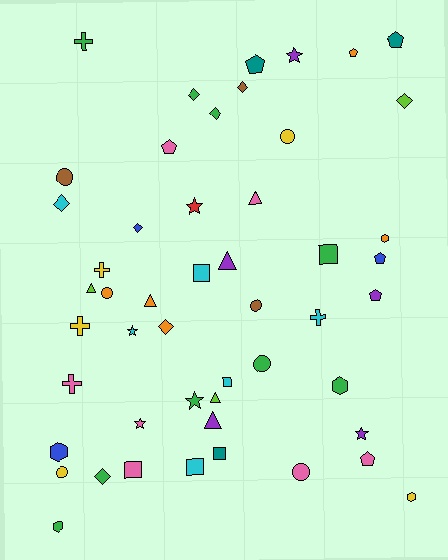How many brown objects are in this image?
There are 3 brown objects.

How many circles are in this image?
There are 7 circles.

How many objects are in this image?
There are 50 objects.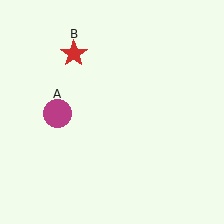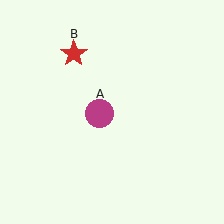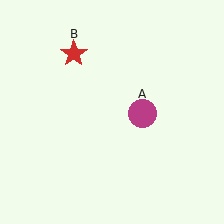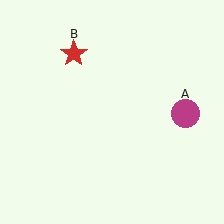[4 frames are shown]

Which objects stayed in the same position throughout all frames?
Red star (object B) remained stationary.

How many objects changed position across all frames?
1 object changed position: magenta circle (object A).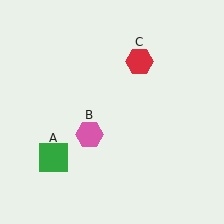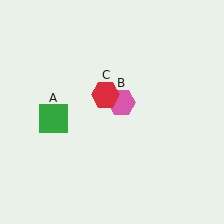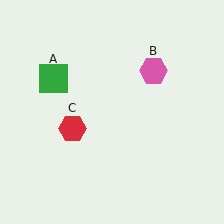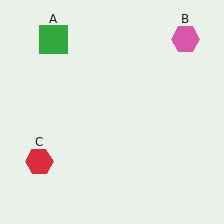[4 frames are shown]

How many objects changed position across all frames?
3 objects changed position: green square (object A), pink hexagon (object B), red hexagon (object C).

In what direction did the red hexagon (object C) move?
The red hexagon (object C) moved down and to the left.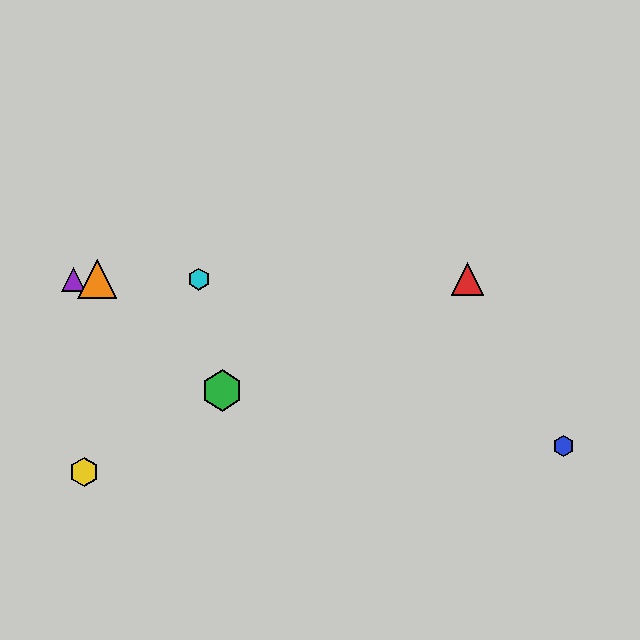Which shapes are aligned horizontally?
The red triangle, the purple triangle, the orange triangle, the cyan hexagon are aligned horizontally.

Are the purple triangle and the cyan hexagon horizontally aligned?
Yes, both are at y≈279.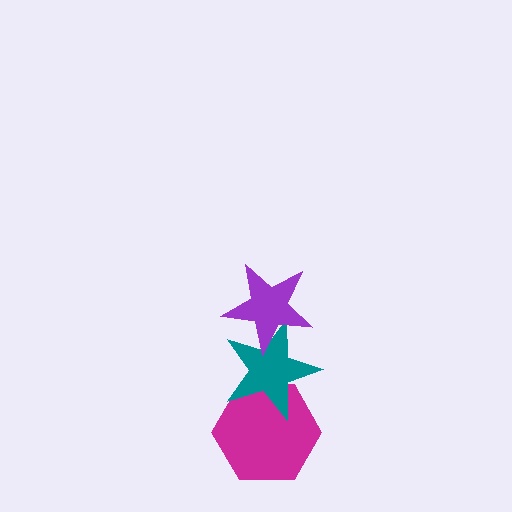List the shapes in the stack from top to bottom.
From top to bottom: the purple star, the teal star, the magenta hexagon.